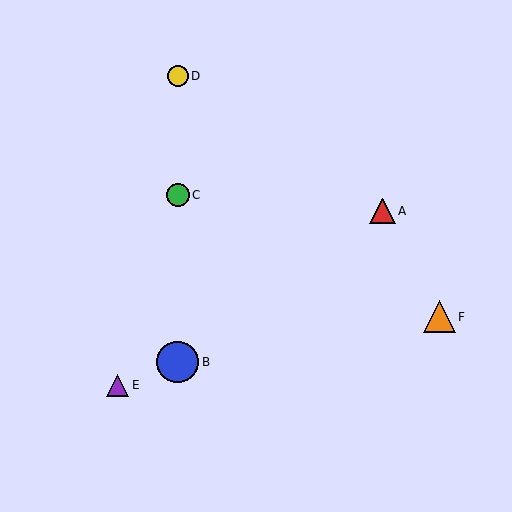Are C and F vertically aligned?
No, C is at x≈178 and F is at x≈440.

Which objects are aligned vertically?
Objects B, C, D are aligned vertically.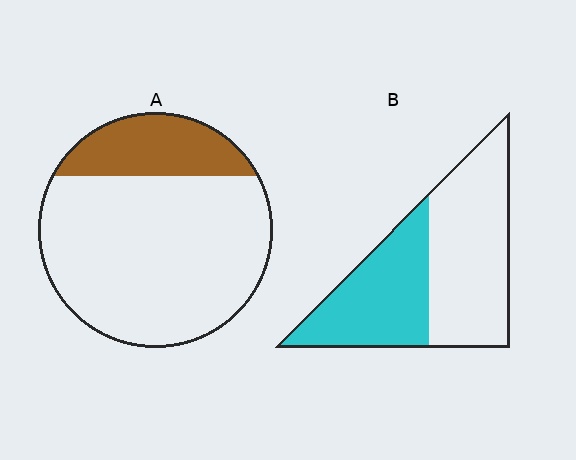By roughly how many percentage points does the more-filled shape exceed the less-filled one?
By roughly 20 percentage points (B over A).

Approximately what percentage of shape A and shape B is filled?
A is approximately 20% and B is approximately 45%.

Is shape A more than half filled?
No.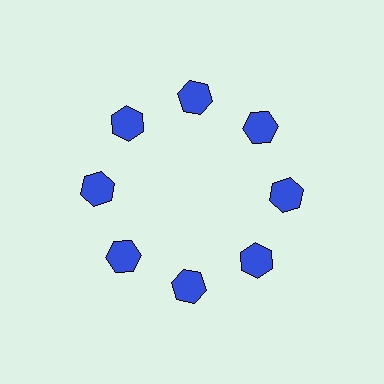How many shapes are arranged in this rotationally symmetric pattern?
There are 8 shapes, arranged in 8 groups of 1.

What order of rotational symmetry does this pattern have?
This pattern has 8-fold rotational symmetry.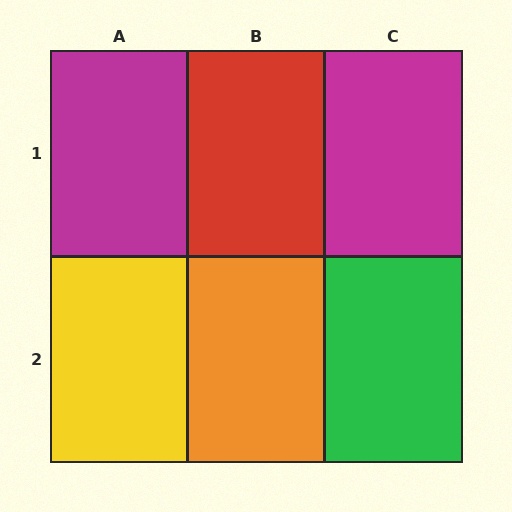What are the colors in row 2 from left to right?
Yellow, orange, green.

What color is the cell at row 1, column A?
Magenta.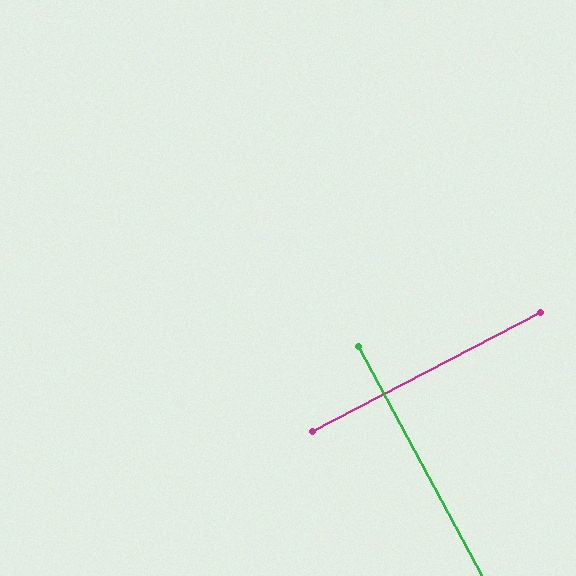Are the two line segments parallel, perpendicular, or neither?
Perpendicular — they meet at approximately 89°.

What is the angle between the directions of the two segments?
Approximately 89 degrees.